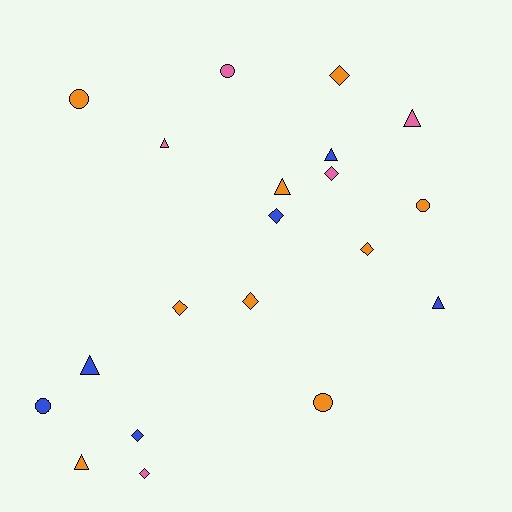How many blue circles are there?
There is 1 blue circle.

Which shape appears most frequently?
Diamond, with 8 objects.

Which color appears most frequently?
Orange, with 9 objects.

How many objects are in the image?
There are 20 objects.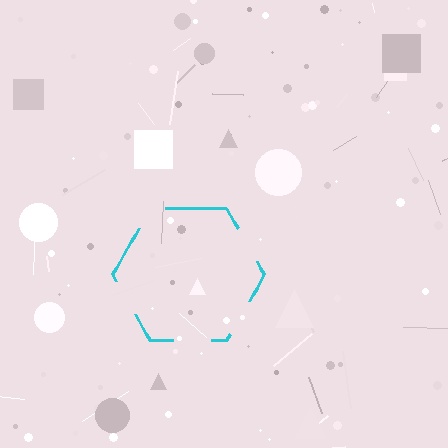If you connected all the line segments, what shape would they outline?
They would outline a hexagon.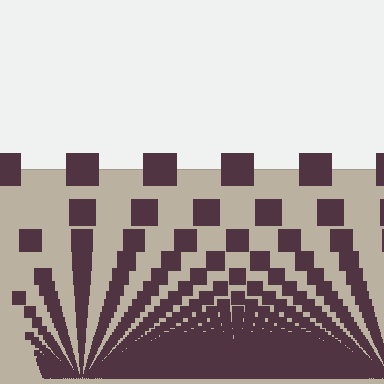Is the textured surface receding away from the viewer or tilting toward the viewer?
The surface appears to tilt toward the viewer. Texture elements get larger and sparser toward the top.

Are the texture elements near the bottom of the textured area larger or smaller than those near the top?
Smaller. The gradient is inverted — elements near the bottom are smaller and denser.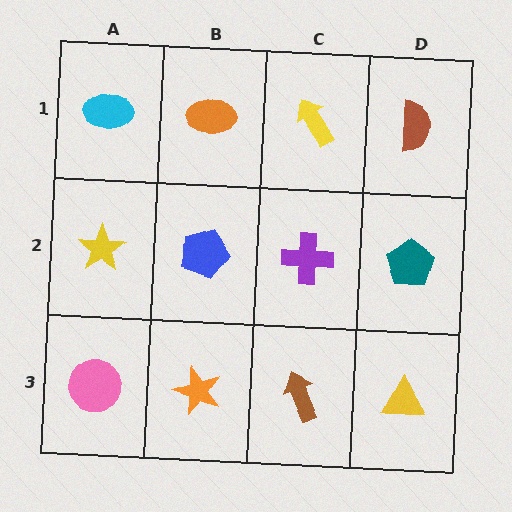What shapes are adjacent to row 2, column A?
A cyan ellipse (row 1, column A), a pink circle (row 3, column A), a blue pentagon (row 2, column B).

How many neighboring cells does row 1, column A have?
2.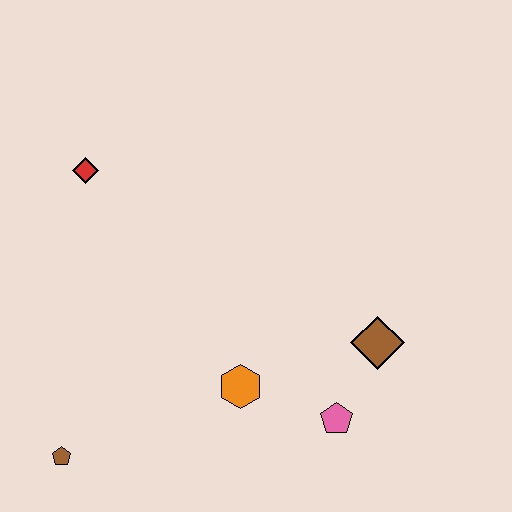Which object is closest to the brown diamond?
The pink pentagon is closest to the brown diamond.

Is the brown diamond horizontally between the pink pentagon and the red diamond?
No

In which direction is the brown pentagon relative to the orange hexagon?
The brown pentagon is to the left of the orange hexagon.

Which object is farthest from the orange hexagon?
The red diamond is farthest from the orange hexagon.